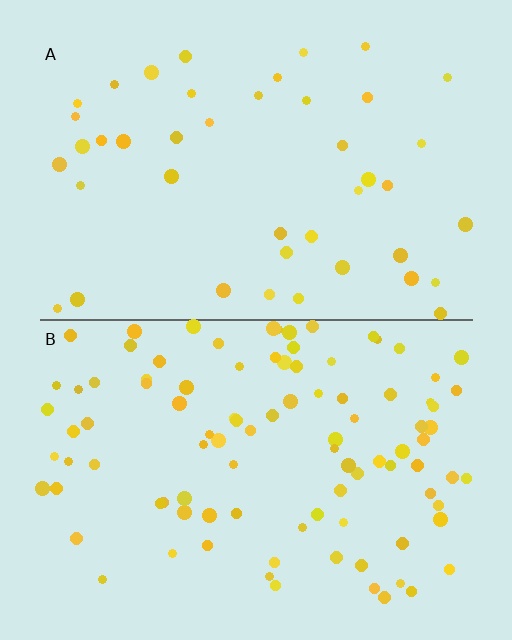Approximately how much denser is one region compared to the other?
Approximately 2.3× — region B over region A.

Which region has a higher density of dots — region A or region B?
B (the bottom).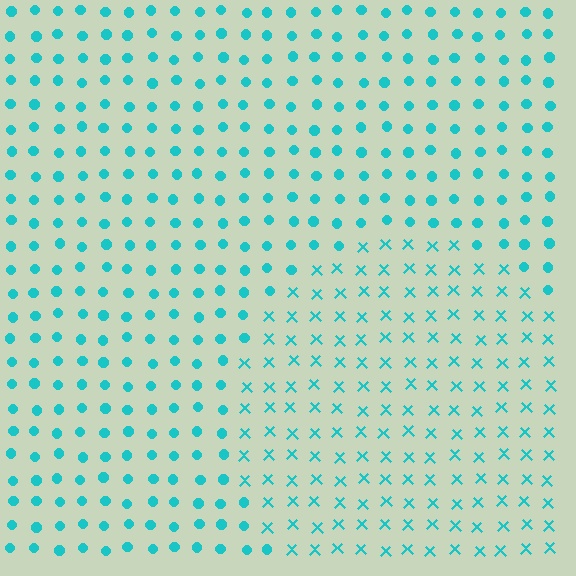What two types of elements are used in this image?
The image uses X marks inside the circle region and circles outside it.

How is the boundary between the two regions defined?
The boundary is defined by a change in element shape: X marks inside vs. circles outside. All elements share the same color and spacing.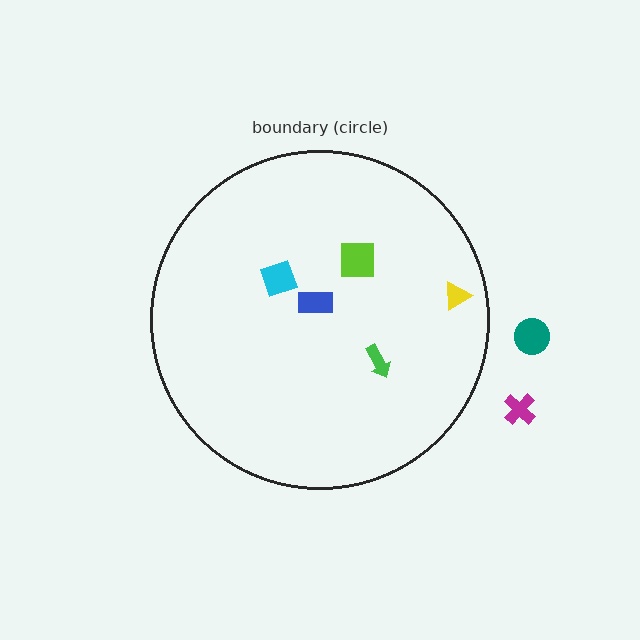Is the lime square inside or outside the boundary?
Inside.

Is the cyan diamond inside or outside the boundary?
Inside.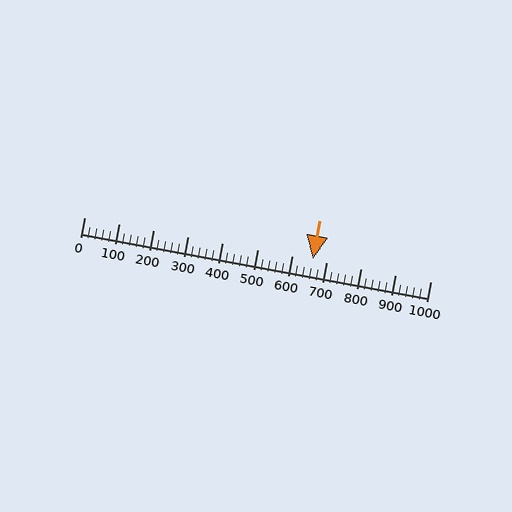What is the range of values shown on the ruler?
The ruler shows values from 0 to 1000.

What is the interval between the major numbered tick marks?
The major tick marks are spaced 100 units apart.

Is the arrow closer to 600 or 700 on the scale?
The arrow is closer to 700.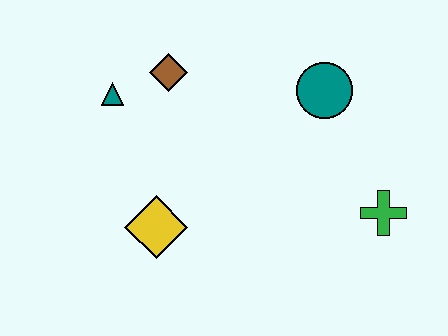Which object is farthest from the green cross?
The teal triangle is farthest from the green cross.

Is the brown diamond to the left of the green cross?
Yes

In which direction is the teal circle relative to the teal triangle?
The teal circle is to the right of the teal triangle.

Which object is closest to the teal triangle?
The brown diamond is closest to the teal triangle.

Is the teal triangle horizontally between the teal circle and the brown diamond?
No